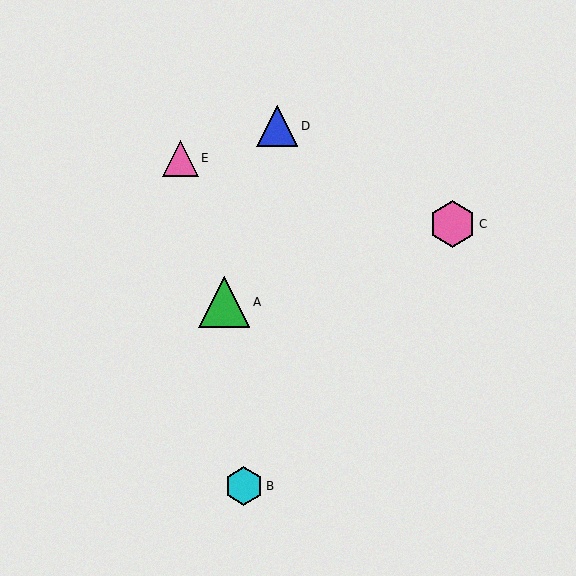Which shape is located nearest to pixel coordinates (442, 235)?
The pink hexagon (labeled C) at (452, 224) is nearest to that location.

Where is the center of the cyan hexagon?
The center of the cyan hexagon is at (244, 486).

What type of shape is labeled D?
Shape D is a blue triangle.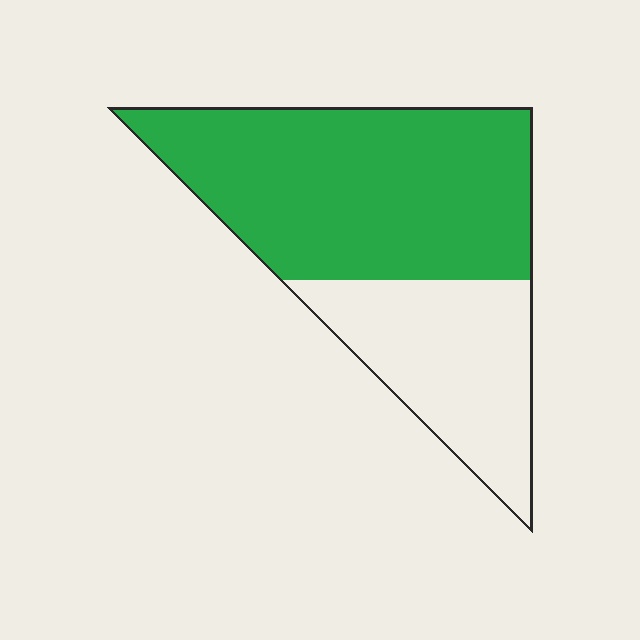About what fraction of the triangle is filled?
About two thirds (2/3).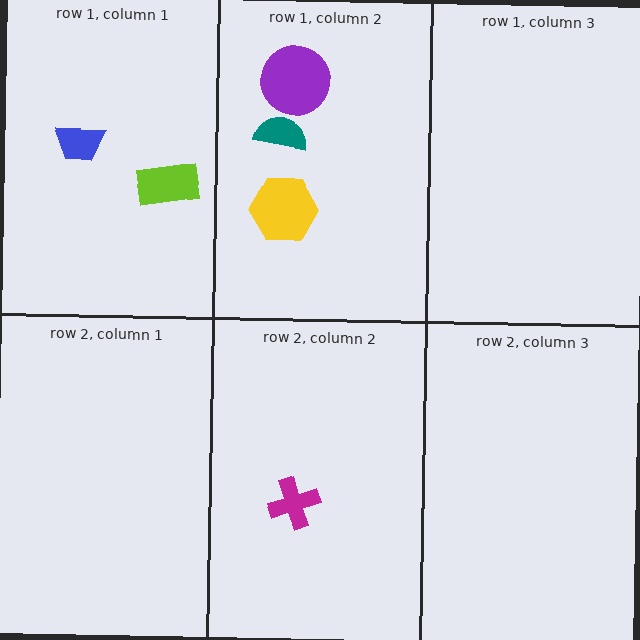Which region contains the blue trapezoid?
The row 1, column 1 region.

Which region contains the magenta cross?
The row 2, column 2 region.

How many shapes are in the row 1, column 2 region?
3.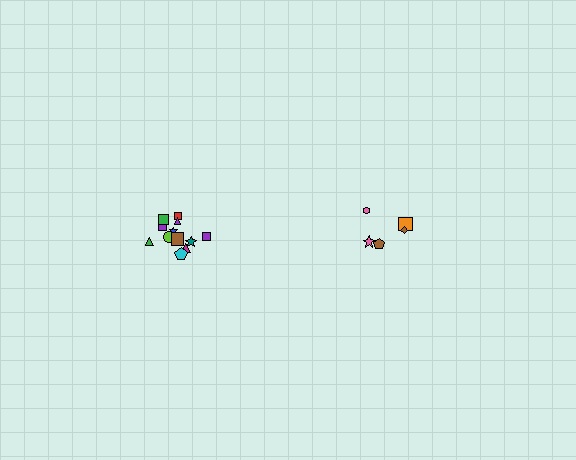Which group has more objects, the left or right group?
The left group.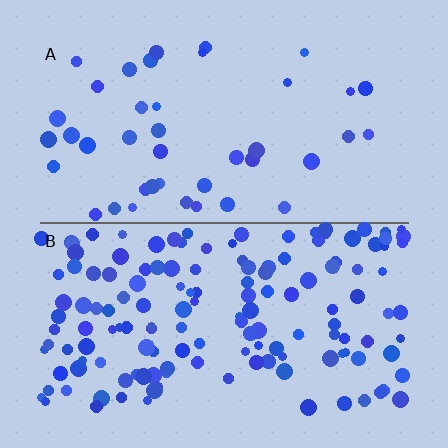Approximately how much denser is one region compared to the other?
Approximately 3.6× — region B over region A.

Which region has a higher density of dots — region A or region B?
B (the bottom).